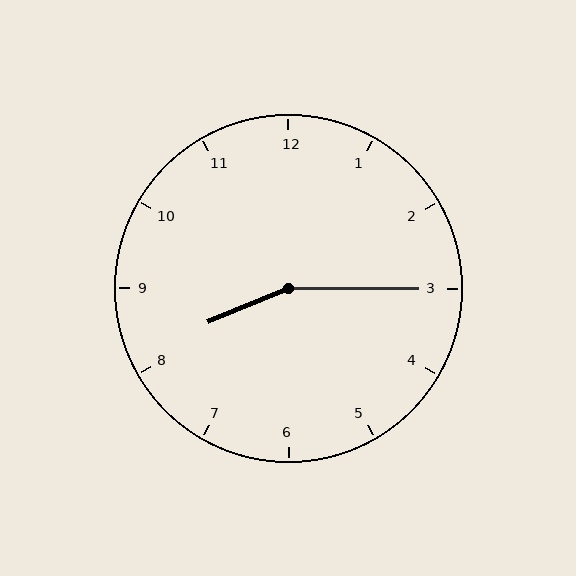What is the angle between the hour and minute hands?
Approximately 158 degrees.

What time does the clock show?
8:15.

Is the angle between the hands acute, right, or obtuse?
It is obtuse.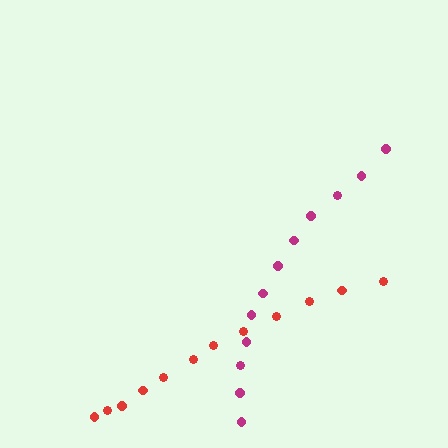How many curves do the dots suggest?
There are 2 distinct paths.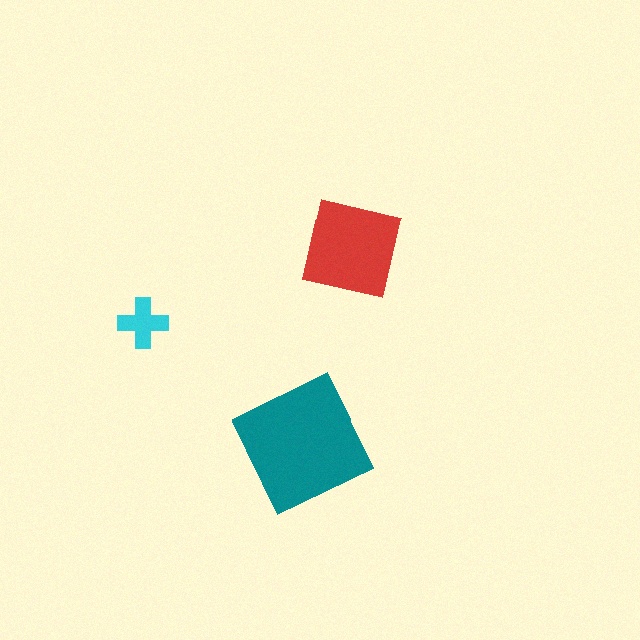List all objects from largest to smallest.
The teal square, the red square, the cyan cross.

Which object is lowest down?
The teal square is bottommost.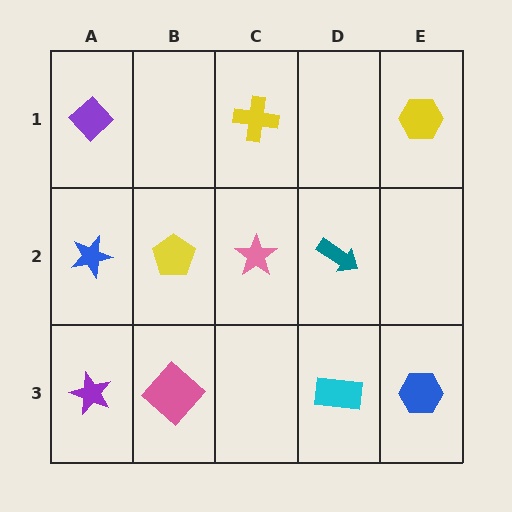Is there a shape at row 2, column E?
No, that cell is empty.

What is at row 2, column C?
A pink star.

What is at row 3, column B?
A pink diamond.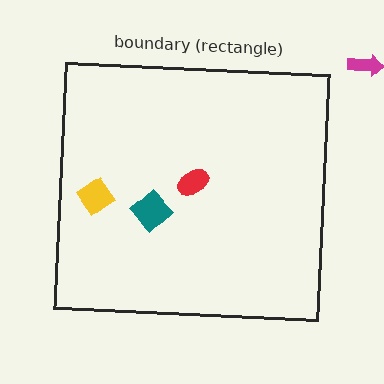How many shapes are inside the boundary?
3 inside, 1 outside.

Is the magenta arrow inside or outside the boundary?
Outside.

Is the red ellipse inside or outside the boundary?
Inside.